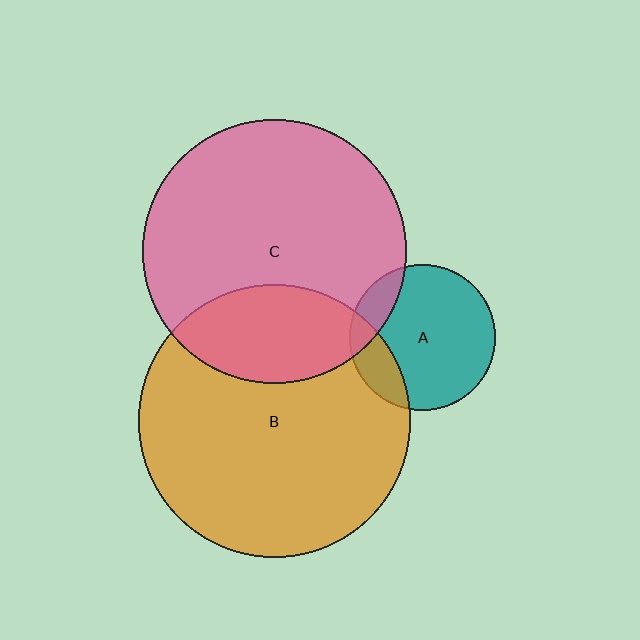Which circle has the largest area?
Circle B (orange).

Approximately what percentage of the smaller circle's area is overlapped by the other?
Approximately 25%.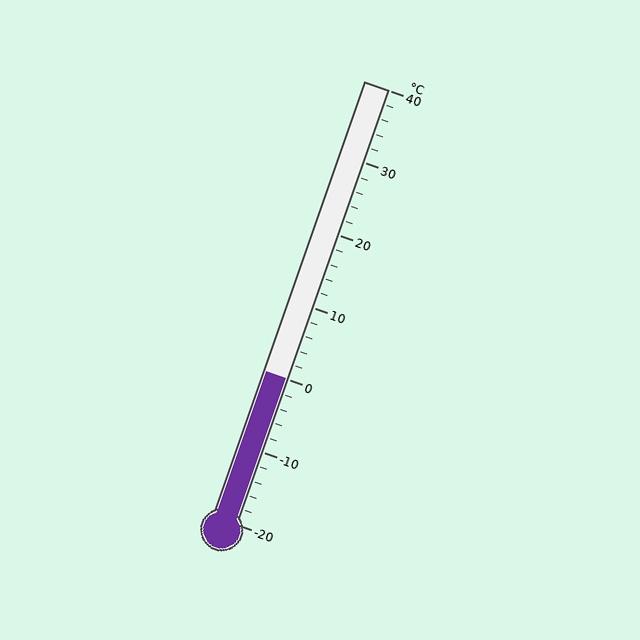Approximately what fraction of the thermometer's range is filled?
The thermometer is filled to approximately 35% of its range.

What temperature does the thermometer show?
The thermometer shows approximately 0°C.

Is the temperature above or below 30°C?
The temperature is below 30°C.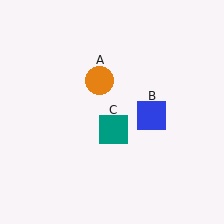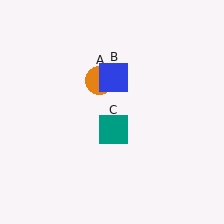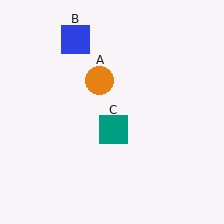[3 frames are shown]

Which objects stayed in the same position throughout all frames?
Orange circle (object A) and teal square (object C) remained stationary.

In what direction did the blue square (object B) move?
The blue square (object B) moved up and to the left.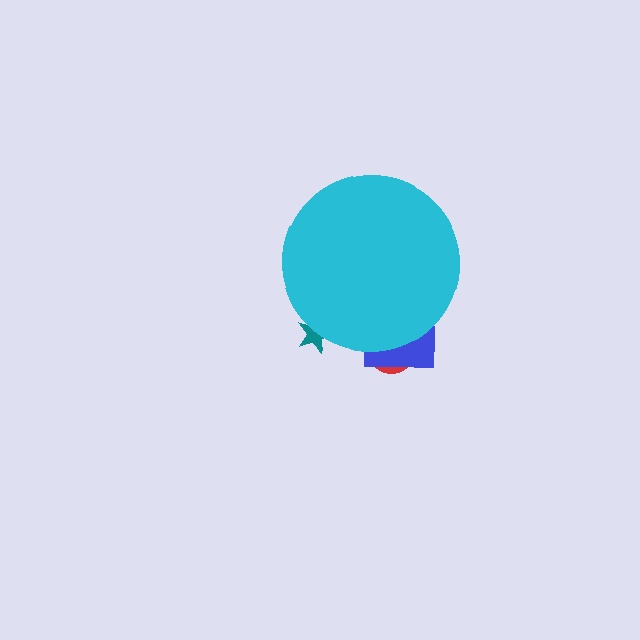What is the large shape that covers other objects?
A cyan circle.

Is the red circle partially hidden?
Yes, the red circle is partially hidden behind the cyan circle.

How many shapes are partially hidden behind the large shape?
3 shapes are partially hidden.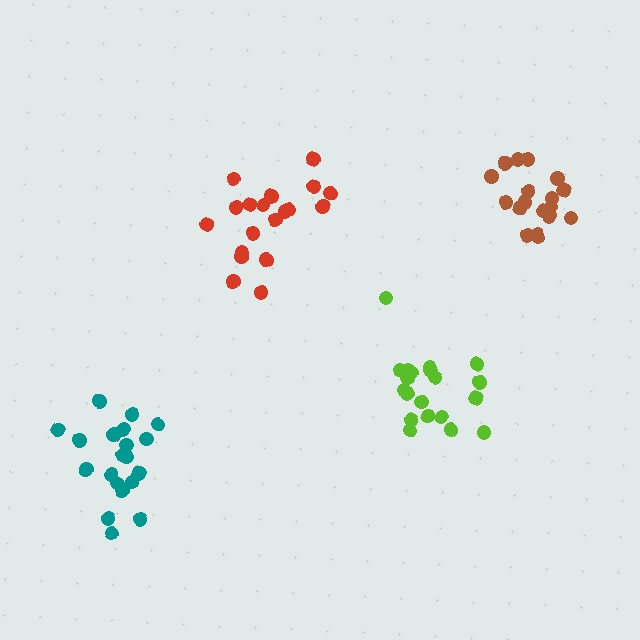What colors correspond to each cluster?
The clusters are colored: lime, teal, brown, red.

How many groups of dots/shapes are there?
There are 4 groups.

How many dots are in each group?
Group 1: 20 dots, Group 2: 20 dots, Group 3: 19 dots, Group 4: 19 dots (78 total).